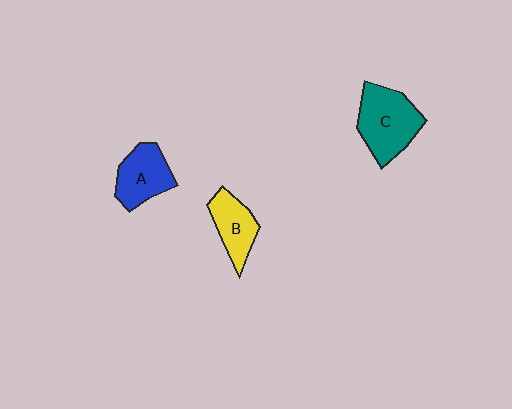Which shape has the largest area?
Shape C (teal).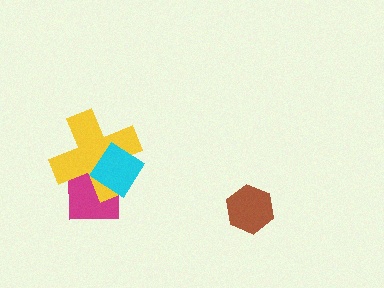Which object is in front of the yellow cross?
The cyan diamond is in front of the yellow cross.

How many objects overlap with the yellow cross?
2 objects overlap with the yellow cross.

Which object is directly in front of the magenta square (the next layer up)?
The yellow cross is directly in front of the magenta square.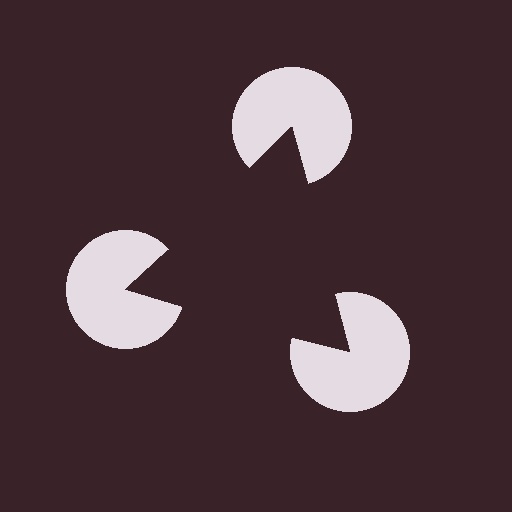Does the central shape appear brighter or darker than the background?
It typically appears slightly darker than the background, even though no actual brightness change is drawn.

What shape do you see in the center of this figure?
An illusory triangle — its edges are inferred from the aligned wedge cuts in the pac-man discs, not physically drawn.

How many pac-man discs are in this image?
There are 3 — one at each vertex of the illusory triangle.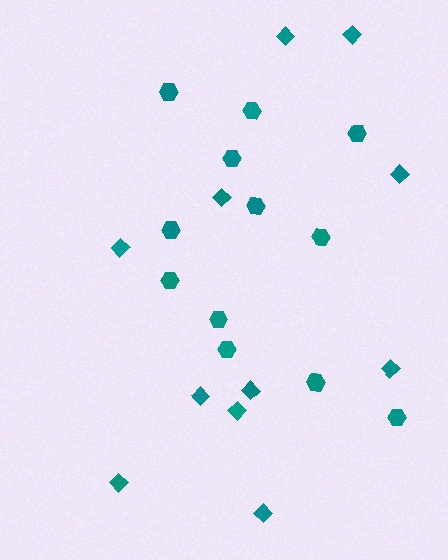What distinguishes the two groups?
There are 2 groups: one group of diamonds (11) and one group of hexagons (12).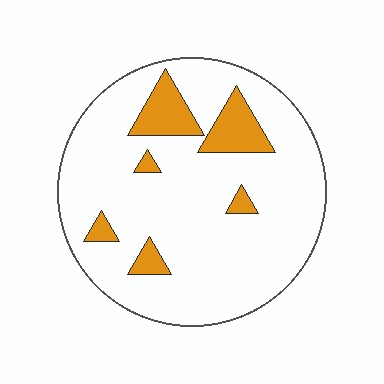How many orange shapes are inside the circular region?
6.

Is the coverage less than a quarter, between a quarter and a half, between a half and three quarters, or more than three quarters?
Less than a quarter.